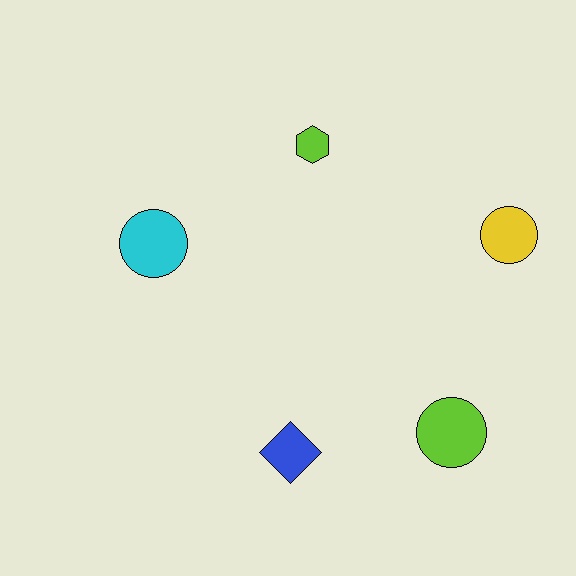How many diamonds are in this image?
There is 1 diamond.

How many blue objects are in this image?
There is 1 blue object.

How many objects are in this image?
There are 5 objects.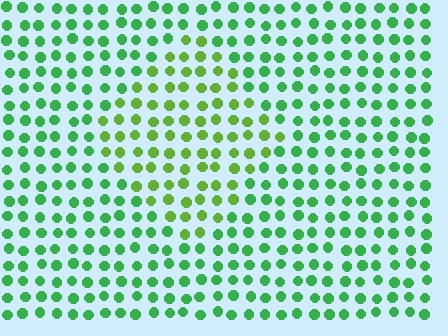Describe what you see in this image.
The image is filled with small green elements in a uniform arrangement. A diamond-shaped region is visible where the elements are tinted to a slightly different hue, forming a subtle color boundary.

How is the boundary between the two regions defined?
The boundary is defined purely by a slight shift in hue (about 32 degrees). Spacing, size, and orientation are identical on both sides.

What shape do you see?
I see a diamond.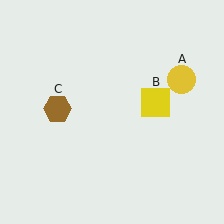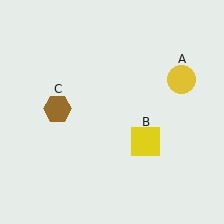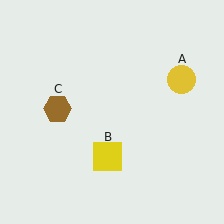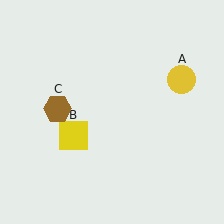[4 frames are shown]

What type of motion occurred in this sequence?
The yellow square (object B) rotated clockwise around the center of the scene.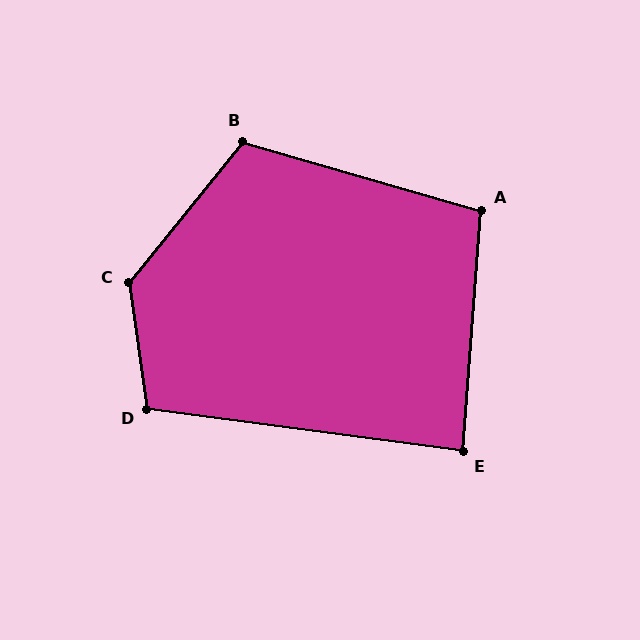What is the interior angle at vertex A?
Approximately 102 degrees (obtuse).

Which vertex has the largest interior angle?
C, at approximately 133 degrees.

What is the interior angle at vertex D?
Approximately 106 degrees (obtuse).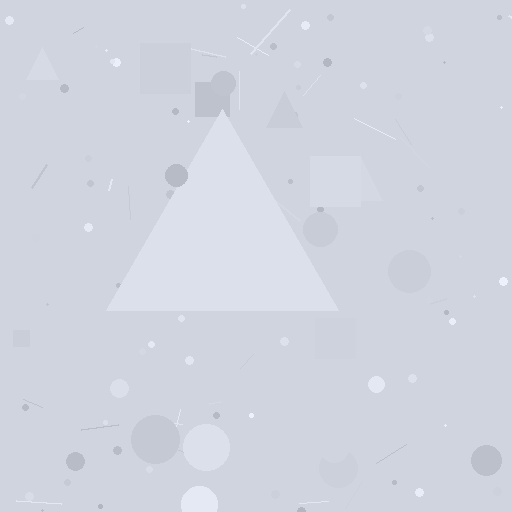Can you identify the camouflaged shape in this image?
The camouflaged shape is a triangle.